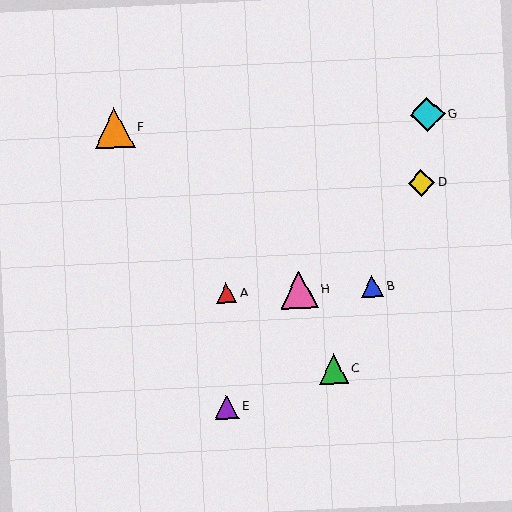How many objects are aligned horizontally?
3 objects (A, B, H) are aligned horizontally.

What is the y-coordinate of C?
Object C is at y≈369.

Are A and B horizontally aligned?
Yes, both are at y≈293.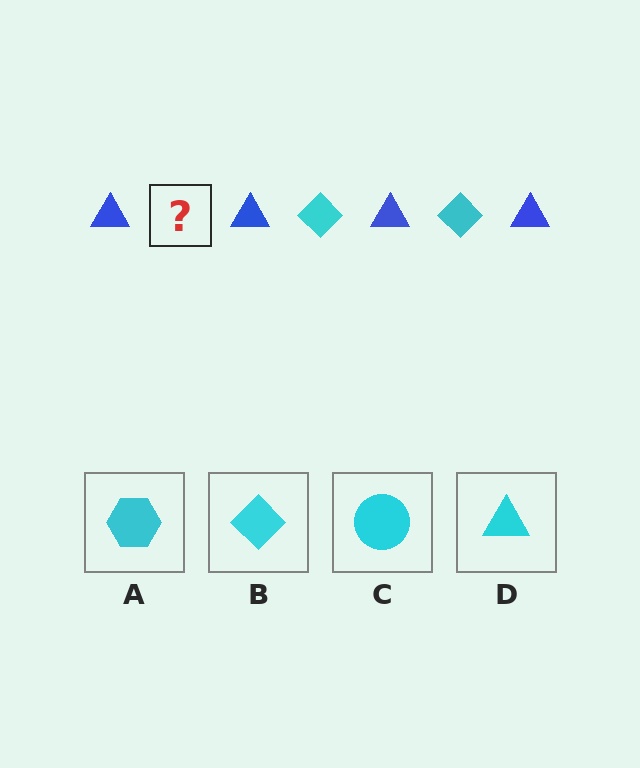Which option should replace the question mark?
Option B.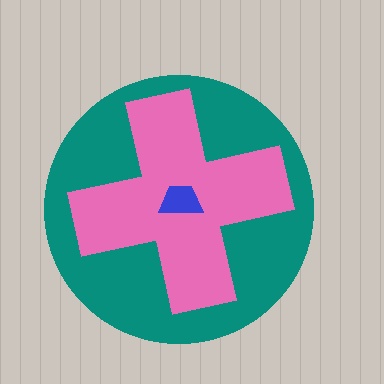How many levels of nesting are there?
3.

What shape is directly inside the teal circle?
The pink cross.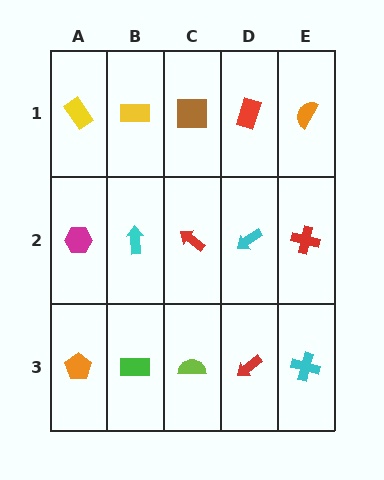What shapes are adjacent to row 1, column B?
A cyan arrow (row 2, column B), a yellow rectangle (row 1, column A), a brown square (row 1, column C).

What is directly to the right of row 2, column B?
A red arrow.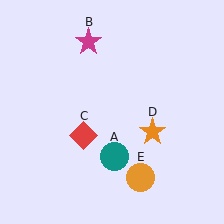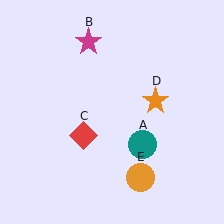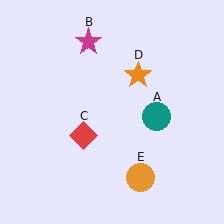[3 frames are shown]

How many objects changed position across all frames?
2 objects changed position: teal circle (object A), orange star (object D).